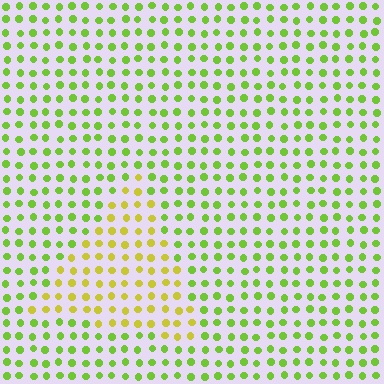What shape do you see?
I see a triangle.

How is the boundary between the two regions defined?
The boundary is defined purely by a slight shift in hue (about 36 degrees). Spacing, size, and orientation are identical on both sides.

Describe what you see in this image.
The image is filled with small lime elements in a uniform arrangement. A triangle-shaped region is visible where the elements are tinted to a slightly different hue, forming a subtle color boundary.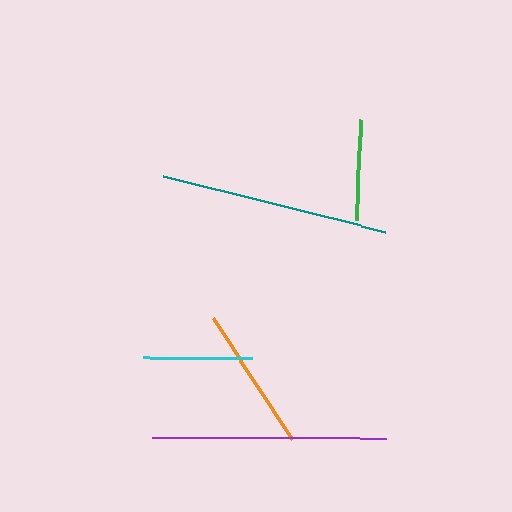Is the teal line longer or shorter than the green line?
The teal line is longer than the green line.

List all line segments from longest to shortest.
From longest to shortest: purple, teal, orange, cyan, green.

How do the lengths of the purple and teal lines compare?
The purple and teal lines are approximately the same length.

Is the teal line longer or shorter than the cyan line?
The teal line is longer than the cyan line.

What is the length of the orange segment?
The orange segment is approximately 145 pixels long.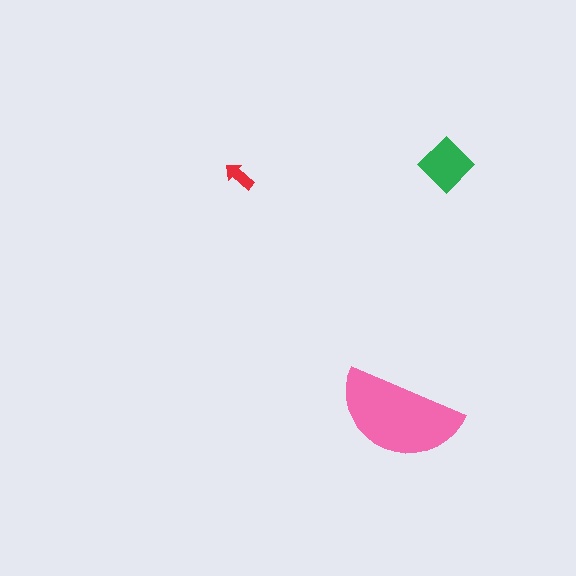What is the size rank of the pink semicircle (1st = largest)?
1st.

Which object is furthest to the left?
The red arrow is leftmost.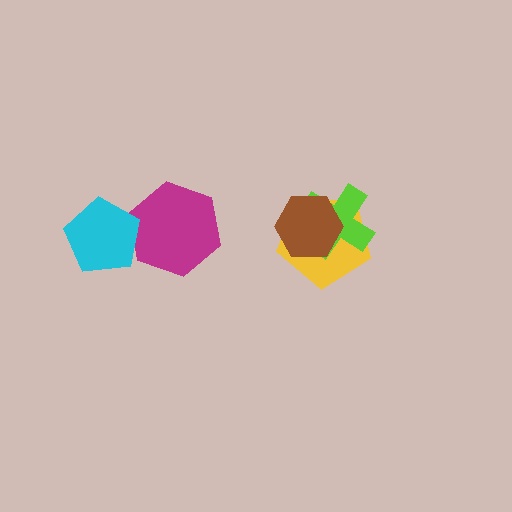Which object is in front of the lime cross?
The brown hexagon is in front of the lime cross.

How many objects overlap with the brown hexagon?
2 objects overlap with the brown hexagon.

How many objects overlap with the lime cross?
2 objects overlap with the lime cross.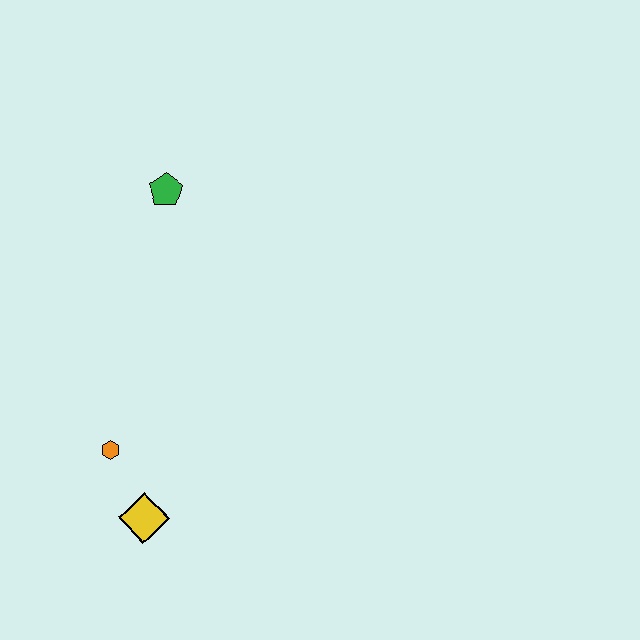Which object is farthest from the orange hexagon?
The green pentagon is farthest from the orange hexagon.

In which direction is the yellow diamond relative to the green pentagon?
The yellow diamond is below the green pentagon.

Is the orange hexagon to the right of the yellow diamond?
No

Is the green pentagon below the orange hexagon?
No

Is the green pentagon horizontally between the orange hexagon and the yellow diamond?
No